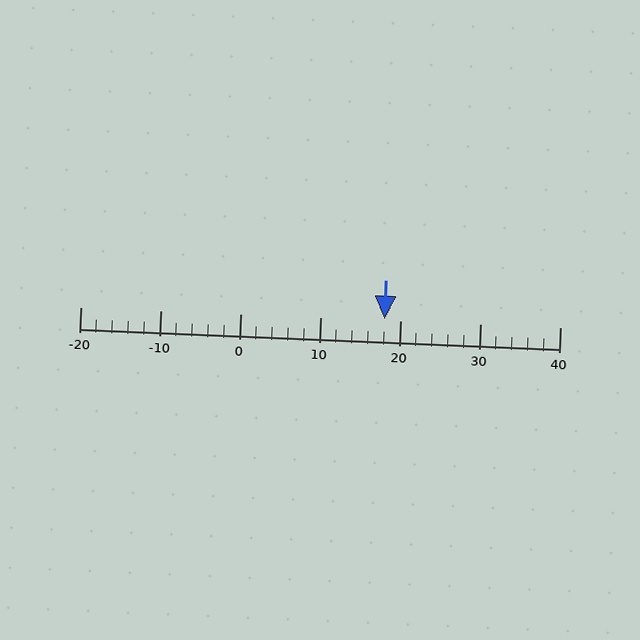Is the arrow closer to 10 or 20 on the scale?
The arrow is closer to 20.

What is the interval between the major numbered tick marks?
The major tick marks are spaced 10 units apart.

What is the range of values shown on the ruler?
The ruler shows values from -20 to 40.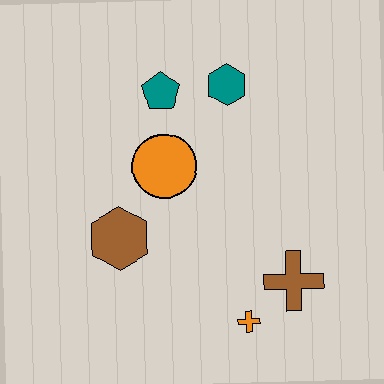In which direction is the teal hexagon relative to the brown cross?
The teal hexagon is above the brown cross.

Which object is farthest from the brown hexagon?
The teal hexagon is farthest from the brown hexagon.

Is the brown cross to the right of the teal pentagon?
Yes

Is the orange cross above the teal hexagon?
No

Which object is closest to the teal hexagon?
The teal pentagon is closest to the teal hexagon.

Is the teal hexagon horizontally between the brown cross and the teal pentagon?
Yes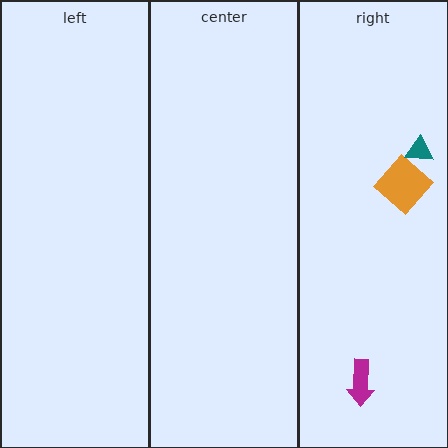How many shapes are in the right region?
3.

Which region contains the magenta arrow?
The right region.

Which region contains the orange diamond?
The right region.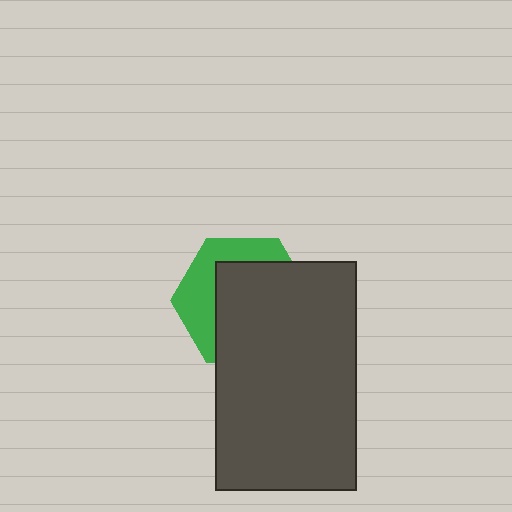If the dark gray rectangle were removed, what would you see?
You would see the complete green hexagon.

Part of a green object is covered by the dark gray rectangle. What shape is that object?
It is a hexagon.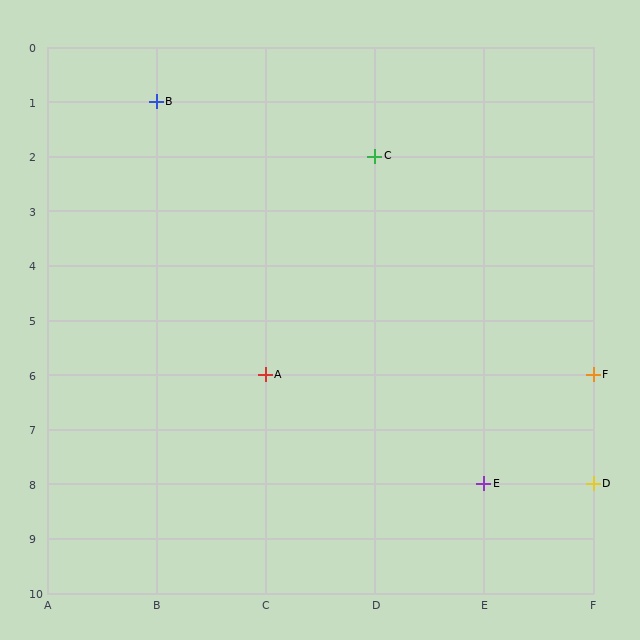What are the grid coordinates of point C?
Point C is at grid coordinates (D, 2).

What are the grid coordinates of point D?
Point D is at grid coordinates (F, 8).